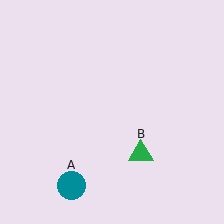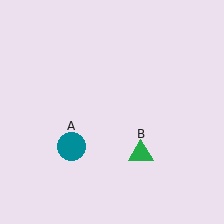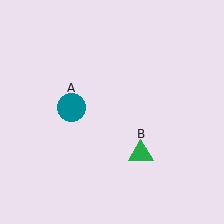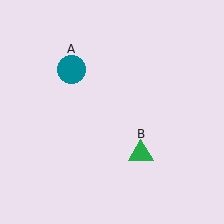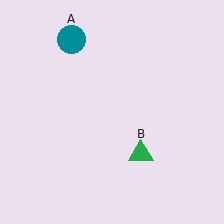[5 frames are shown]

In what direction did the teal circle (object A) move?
The teal circle (object A) moved up.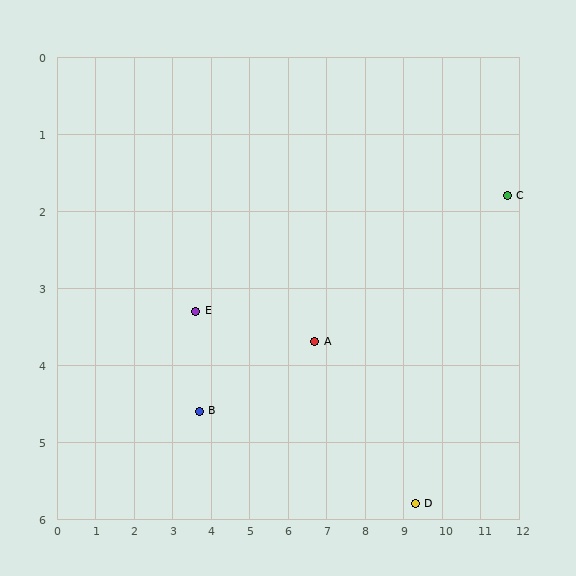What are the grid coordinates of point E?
Point E is at approximately (3.6, 3.3).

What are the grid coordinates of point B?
Point B is at approximately (3.7, 4.6).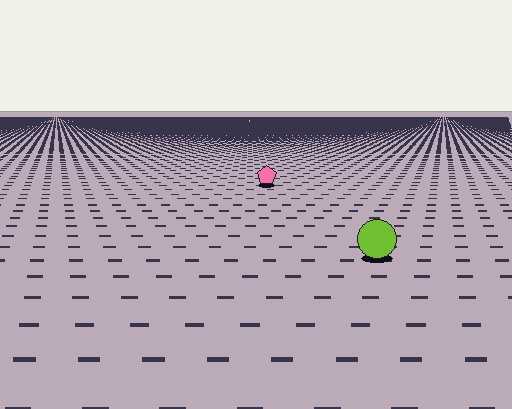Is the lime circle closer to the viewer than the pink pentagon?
Yes. The lime circle is closer — you can tell from the texture gradient: the ground texture is coarser near it.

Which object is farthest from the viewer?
The pink pentagon is farthest from the viewer. It appears smaller and the ground texture around it is denser.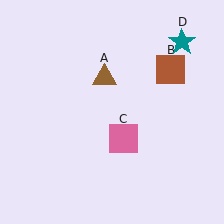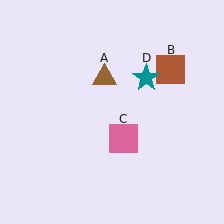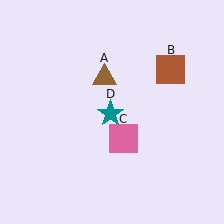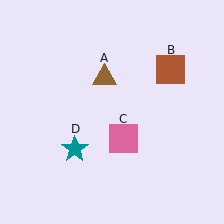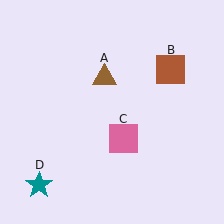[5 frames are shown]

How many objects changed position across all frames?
1 object changed position: teal star (object D).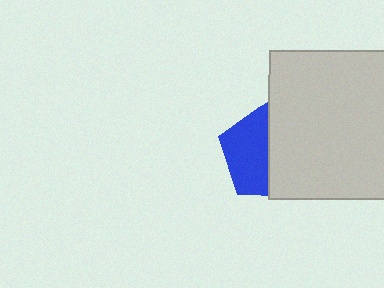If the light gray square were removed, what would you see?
You would see the complete blue pentagon.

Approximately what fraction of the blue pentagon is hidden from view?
Roughly 51% of the blue pentagon is hidden behind the light gray square.